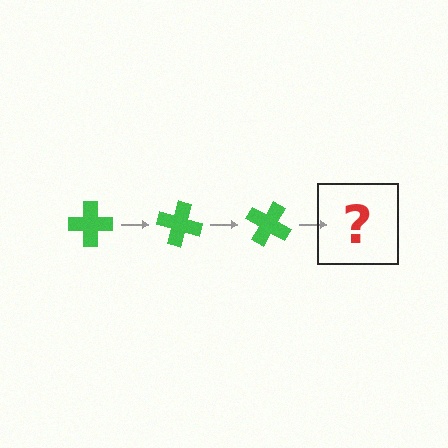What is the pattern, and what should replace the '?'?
The pattern is that the cross rotates 15 degrees each step. The '?' should be a green cross rotated 45 degrees.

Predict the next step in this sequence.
The next step is a green cross rotated 45 degrees.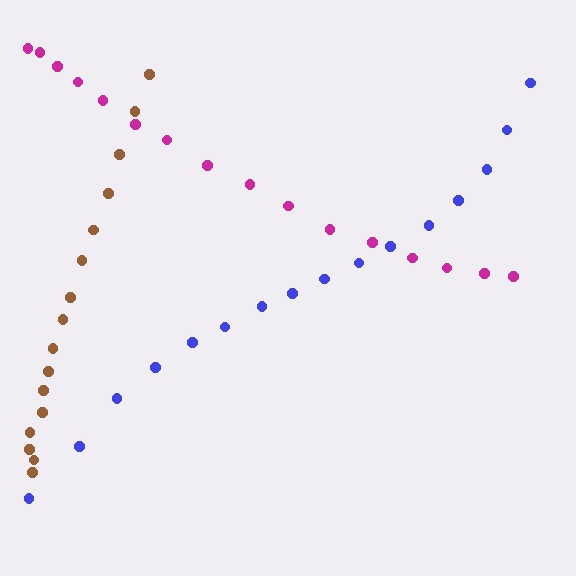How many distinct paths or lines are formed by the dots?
There are 3 distinct paths.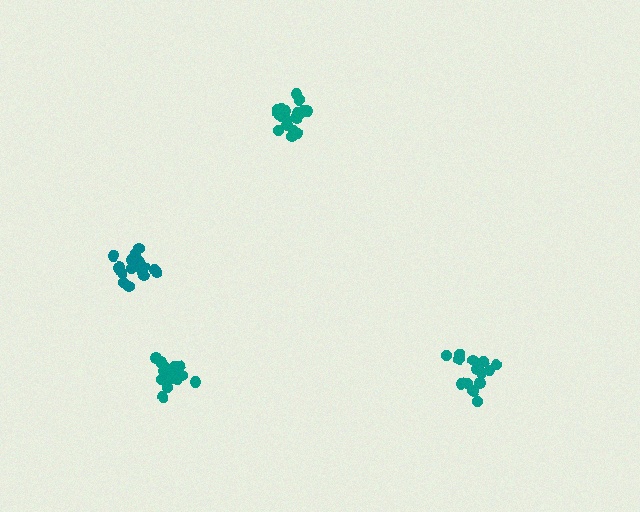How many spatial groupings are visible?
There are 4 spatial groupings.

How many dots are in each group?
Group 1: 14 dots, Group 2: 15 dots, Group 3: 18 dots, Group 4: 18 dots (65 total).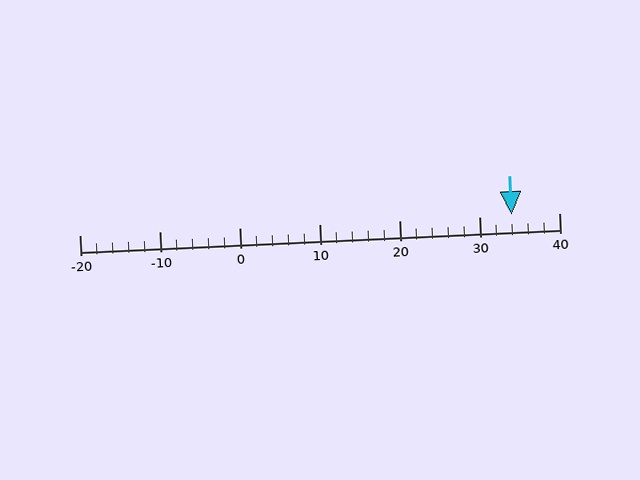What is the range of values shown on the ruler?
The ruler shows values from -20 to 40.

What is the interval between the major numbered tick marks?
The major tick marks are spaced 10 units apart.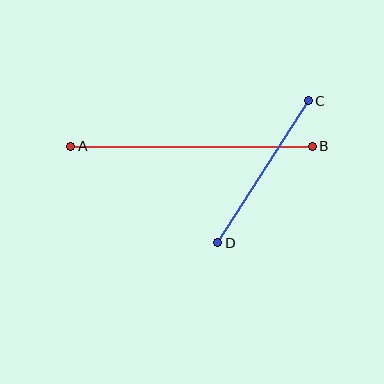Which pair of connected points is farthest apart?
Points A and B are farthest apart.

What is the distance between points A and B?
The distance is approximately 242 pixels.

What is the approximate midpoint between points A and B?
The midpoint is at approximately (192, 146) pixels.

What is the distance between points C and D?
The distance is approximately 168 pixels.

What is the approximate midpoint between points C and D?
The midpoint is at approximately (263, 172) pixels.